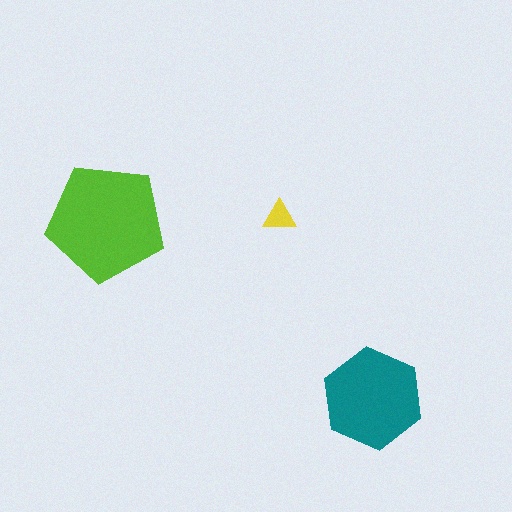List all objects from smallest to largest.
The yellow triangle, the teal hexagon, the lime pentagon.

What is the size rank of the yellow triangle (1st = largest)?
3rd.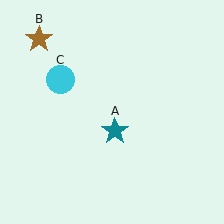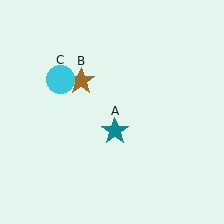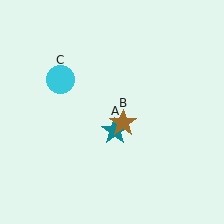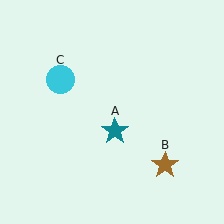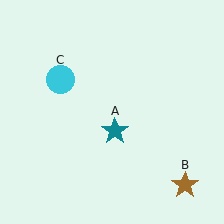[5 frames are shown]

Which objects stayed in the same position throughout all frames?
Teal star (object A) and cyan circle (object C) remained stationary.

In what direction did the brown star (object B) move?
The brown star (object B) moved down and to the right.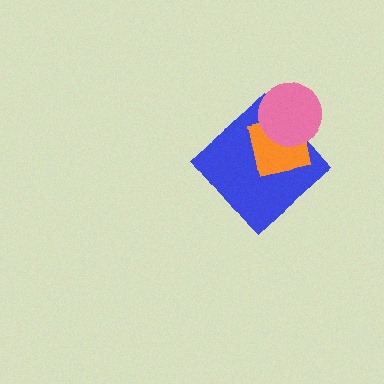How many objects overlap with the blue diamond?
2 objects overlap with the blue diamond.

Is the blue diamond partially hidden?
Yes, it is partially covered by another shape.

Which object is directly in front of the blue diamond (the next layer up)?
The orange square is directly in front of the blue diamond.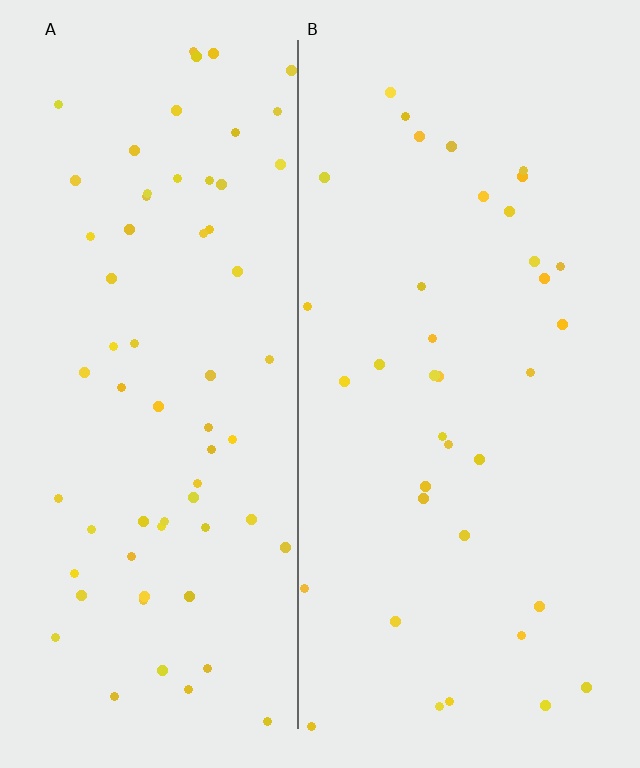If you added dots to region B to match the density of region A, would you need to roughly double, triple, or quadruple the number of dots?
Approximately double.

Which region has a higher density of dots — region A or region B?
A (the left).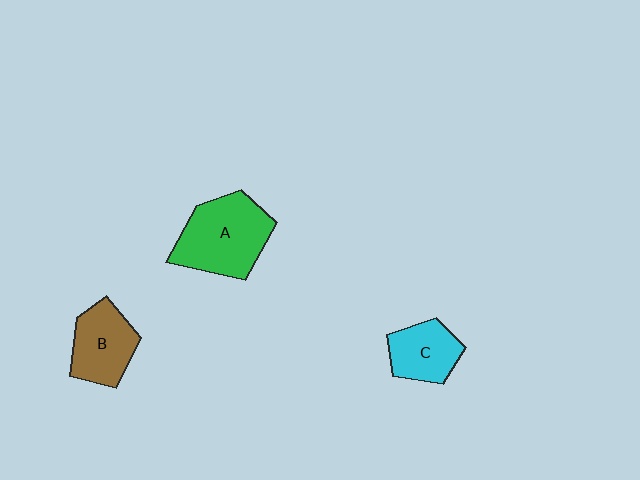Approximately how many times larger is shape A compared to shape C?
Approximately 1.7 times.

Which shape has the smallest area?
Shape C (cyan).